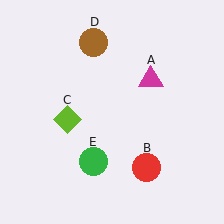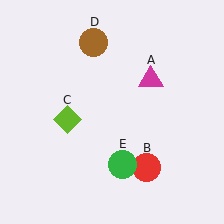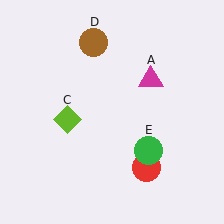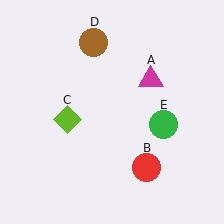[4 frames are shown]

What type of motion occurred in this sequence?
The green circle (object E) rotated counterclockwise around the center of the scene.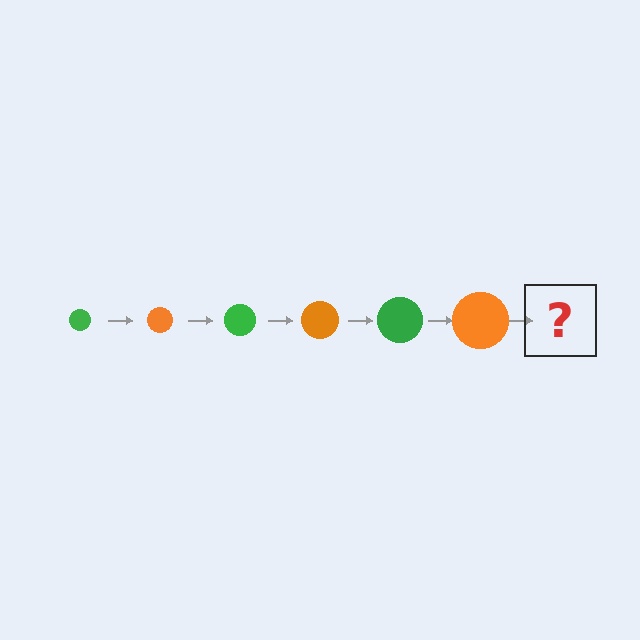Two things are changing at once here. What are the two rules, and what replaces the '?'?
The two rules are that the circle grows larger each step and the color cycles through green and orange. The '?' should be a green circle, larger than the previous one.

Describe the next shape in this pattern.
It should be a green circle, larger than the previous one.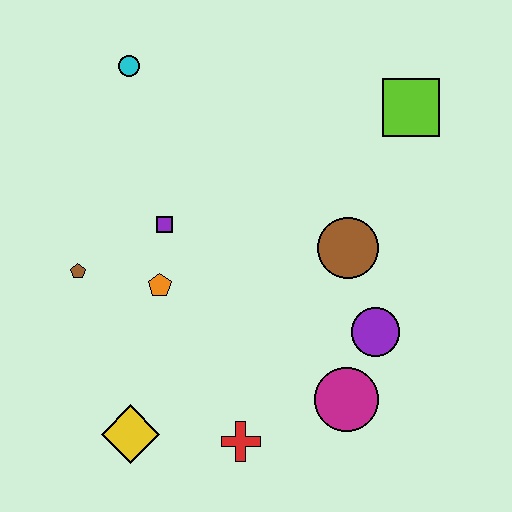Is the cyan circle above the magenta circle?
Yes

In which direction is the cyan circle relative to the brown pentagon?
The cyan circle is above the brown pentagon.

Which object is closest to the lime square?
The brown circle is closest to the lime square.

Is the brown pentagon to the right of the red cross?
No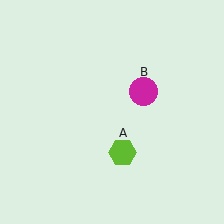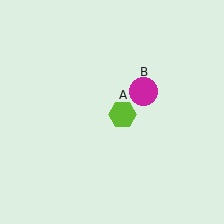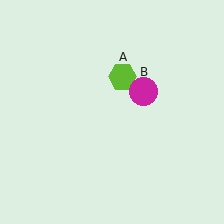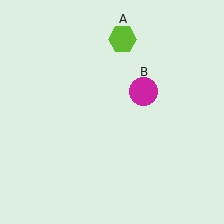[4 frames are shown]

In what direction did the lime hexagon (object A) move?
The lime hexagon (object A) moved up.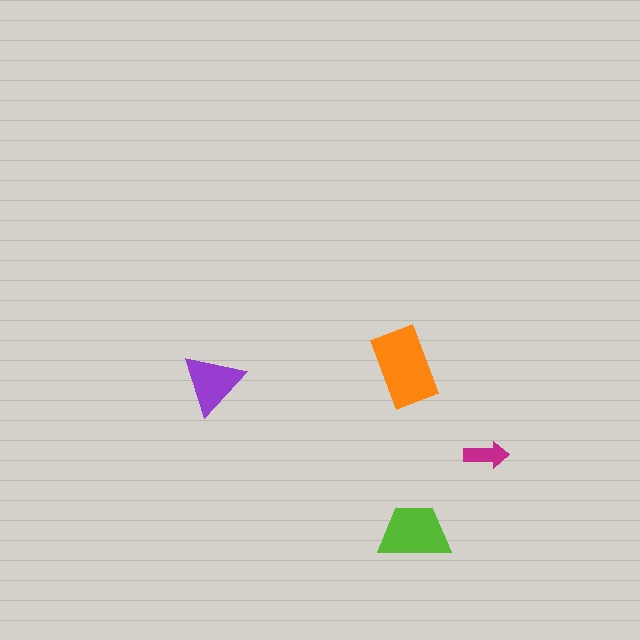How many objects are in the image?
There are 4 objects in the image.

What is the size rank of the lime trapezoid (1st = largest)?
2nd.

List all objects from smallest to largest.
The magenta arrow, the purple triangle, the lime trapezoid, the orange rectangle.